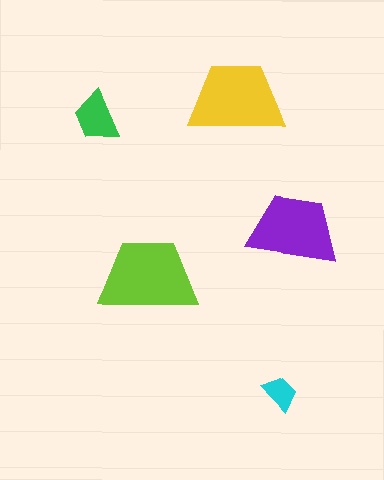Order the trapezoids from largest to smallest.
the lime one, the yellow one, the purple one, the green one, the cyan one.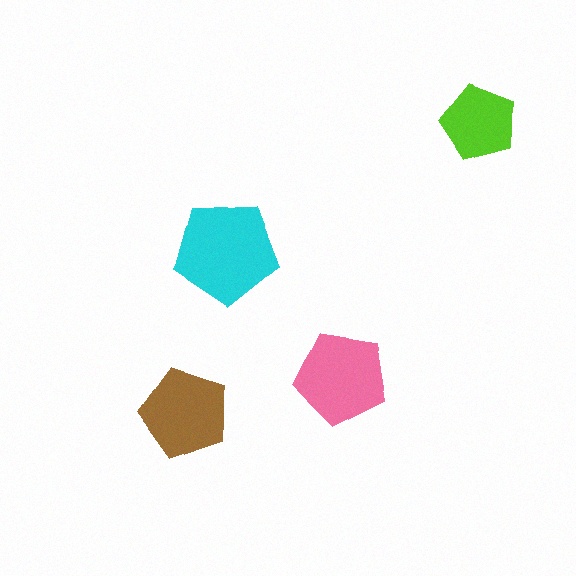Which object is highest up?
The lime pentagon is topmost.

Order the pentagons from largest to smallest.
the cyan one, the pink one, the brown one, the lime one.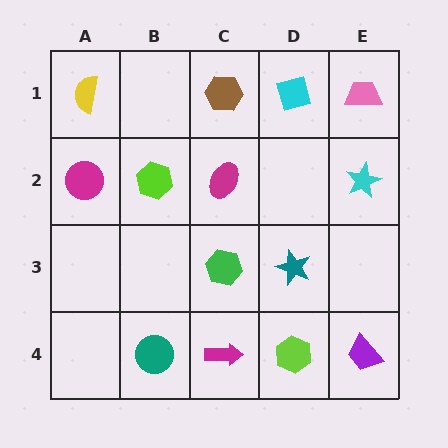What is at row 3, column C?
A green hexagon.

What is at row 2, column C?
A magenta ellipse.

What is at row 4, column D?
A lime hexagon.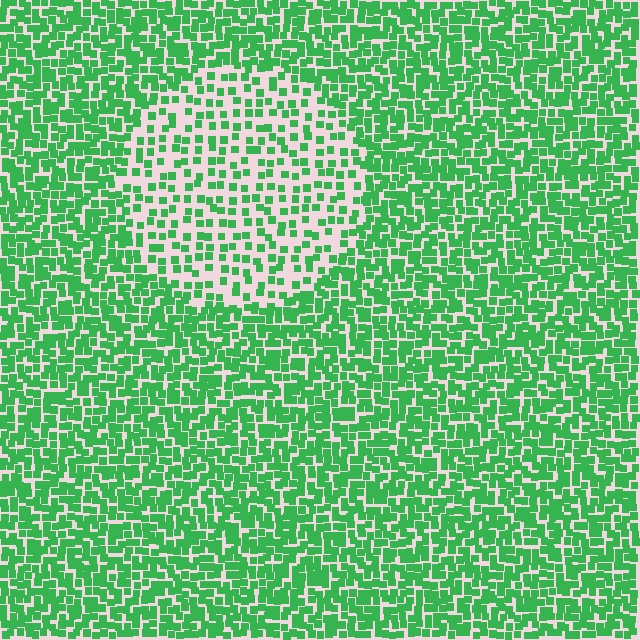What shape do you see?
I see a circle.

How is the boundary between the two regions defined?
The boundary is defined by a change in element density (approximately 2.1x ratio). All elements are the same color, size, and shape.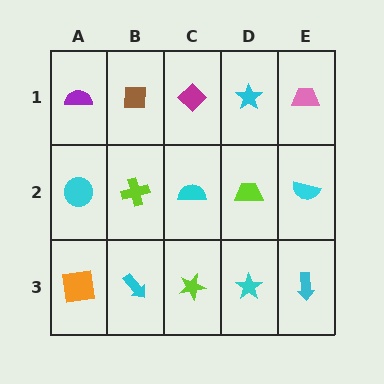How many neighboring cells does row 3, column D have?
3.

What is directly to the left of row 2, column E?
A lime trapezoid.